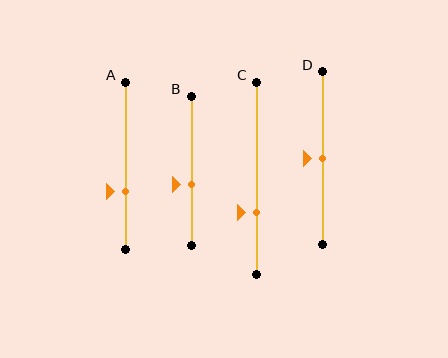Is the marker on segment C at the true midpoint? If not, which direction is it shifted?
No, the marker on segment C is shifted downward by about 18% of the segment length.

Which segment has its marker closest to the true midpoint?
Segment D has its marker closest to the true midpoint.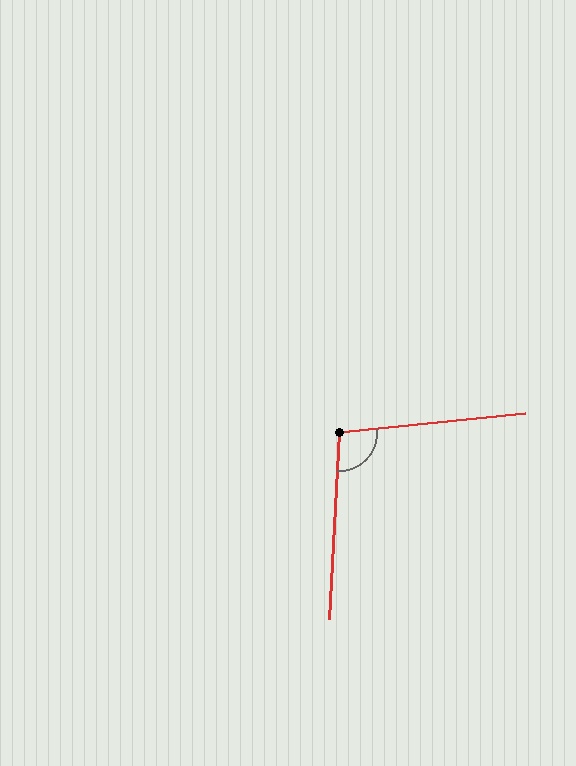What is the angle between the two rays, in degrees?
Approximately 99 degrees.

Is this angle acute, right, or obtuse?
It is obtuse.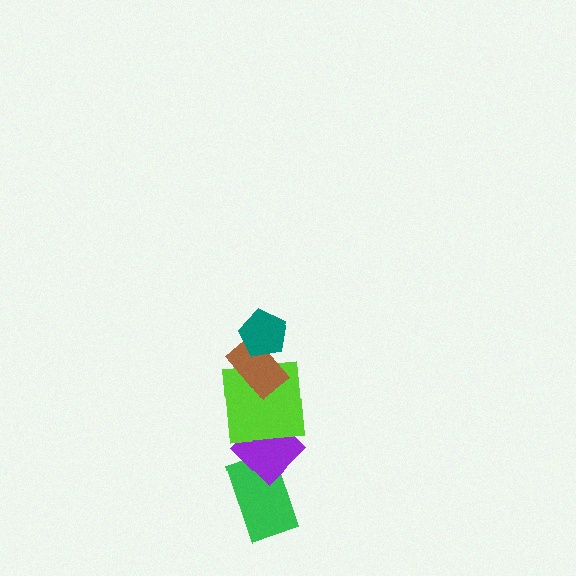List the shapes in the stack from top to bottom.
From top to bottom: the teal pentagon, the brown rectangle, the lime square, the purple diamond, the green rectangle.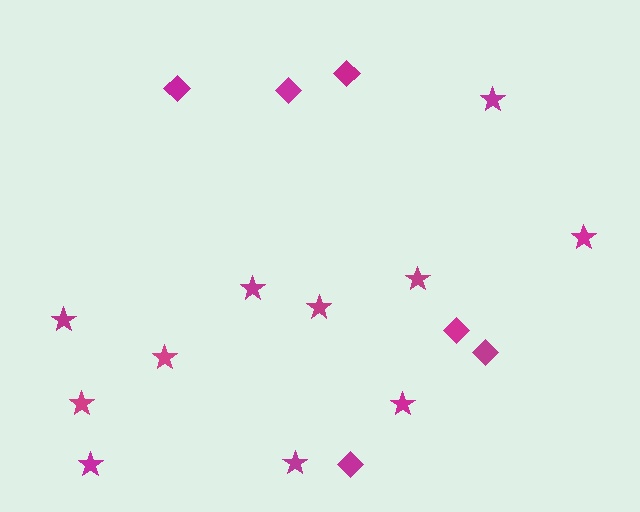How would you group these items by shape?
There are 2 groups: one group of stars (11) and one group of diamonds (6).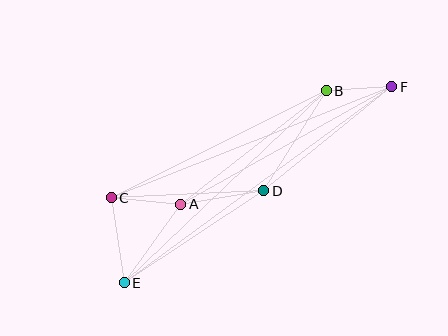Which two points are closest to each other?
Points B and F are closest to each other.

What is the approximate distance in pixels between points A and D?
The distance between A and D is approximately 84 pixels.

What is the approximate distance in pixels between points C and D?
The distance between C and D is approximately 153 pixels.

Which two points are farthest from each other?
Points E and F are farthest from each other.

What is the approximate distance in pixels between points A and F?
The distance between A and F is approximately 242 pixels.